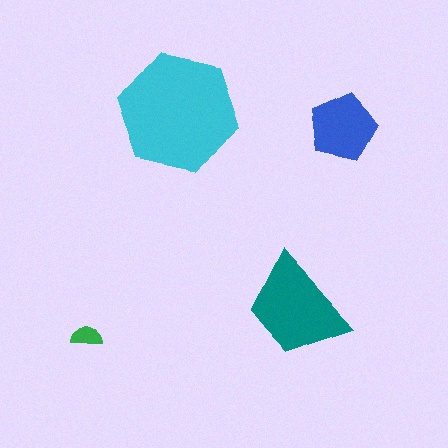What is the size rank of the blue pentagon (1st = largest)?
3rd.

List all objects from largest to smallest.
The cyan hexagon, the teal trapezoid, the blue pentagon, the green semicircle.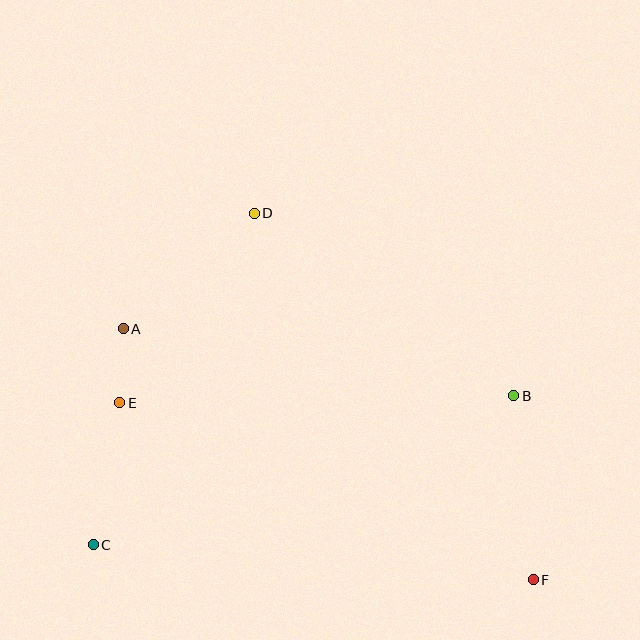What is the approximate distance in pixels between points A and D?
The distance between A and D is approximately 175 pixels.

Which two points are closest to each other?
Points A and E are closest to each other.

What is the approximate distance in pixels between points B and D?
The distance between B and D is approximately 318 pixels.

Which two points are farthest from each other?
Points A and F are farthest from each other.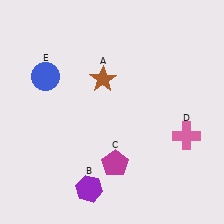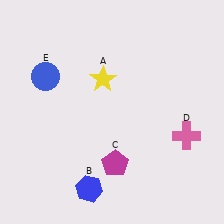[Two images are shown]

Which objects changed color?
A changed from brown to yellow. B changed from purple to blue.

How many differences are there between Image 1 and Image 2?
There are 2 differences between the two images.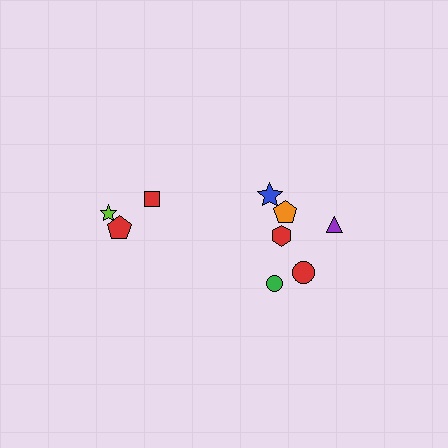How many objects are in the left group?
There are 3 objects.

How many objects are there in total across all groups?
There are 9 objects.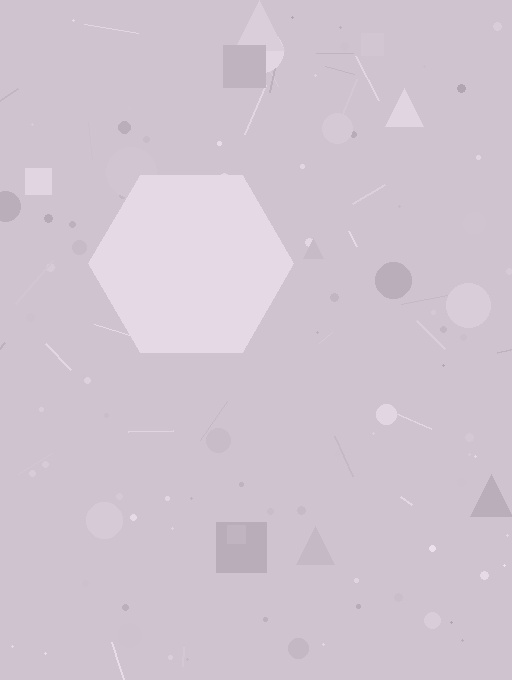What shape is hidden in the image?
A hexagon is hidden in the image.